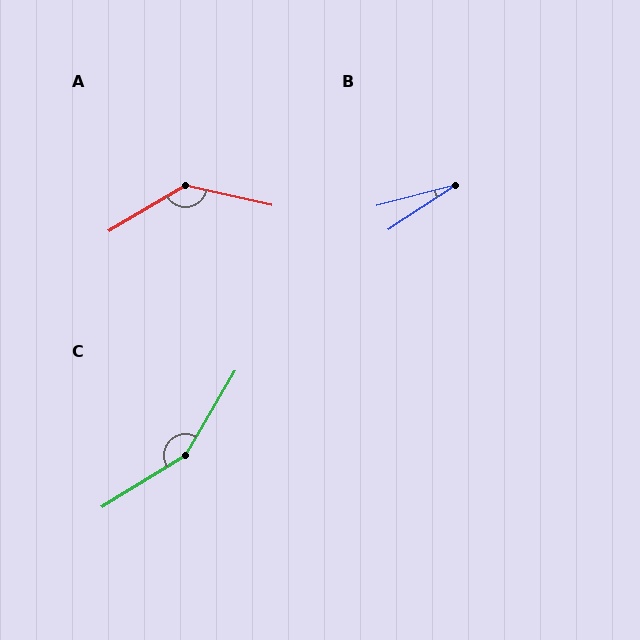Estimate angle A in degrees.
Approximately 137 degrees.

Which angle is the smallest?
B, at approximately 19 degrees.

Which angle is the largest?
C, at approximately 152 degrees.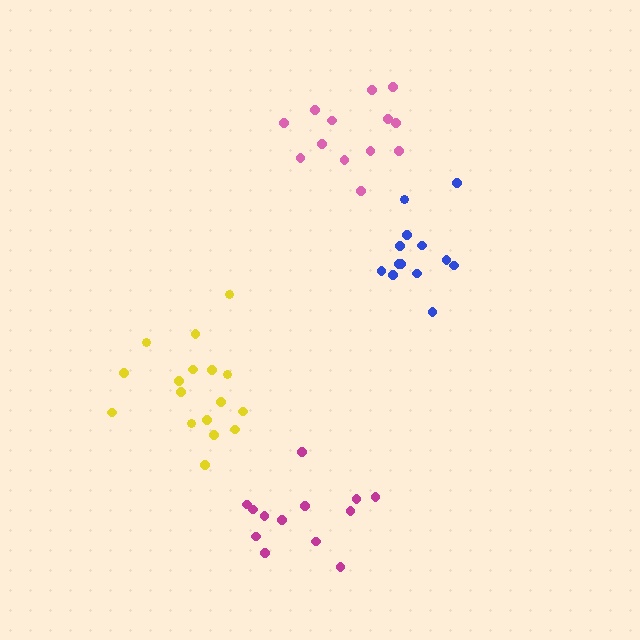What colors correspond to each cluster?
The clusters are colored: blue, yellow, pink, magenta.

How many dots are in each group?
Group 1: 13 dots, Group 2: 17 dots, Group 3: 13 dots, Group 4: 13 dots (56 total).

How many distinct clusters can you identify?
There are 4 distinct clusters.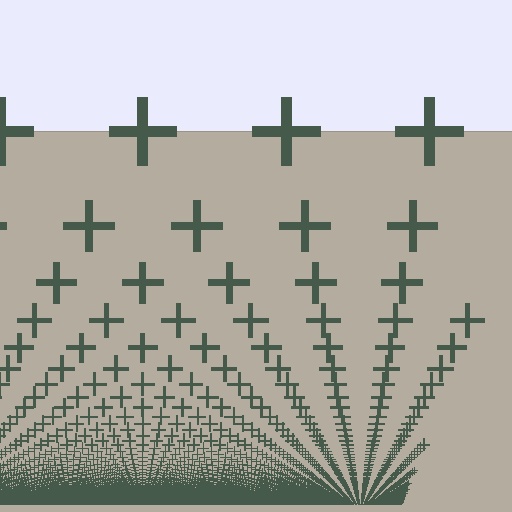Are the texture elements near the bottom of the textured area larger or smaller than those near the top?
Smaller. The gradient is inverted — elements near the bottom are smaller and denser.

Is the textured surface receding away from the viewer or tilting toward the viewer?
The surface appears to tilt toward the viewer. Texture elements get larger and sparser toward the top.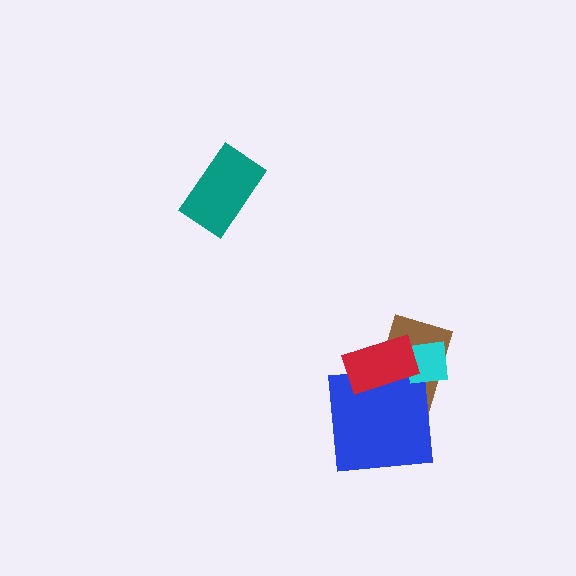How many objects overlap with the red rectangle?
3 objects overlap with the red rectangle.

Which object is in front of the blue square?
The red rectangle is in front of the blue square.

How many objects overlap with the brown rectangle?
3 objects overlap with the brown rectangle.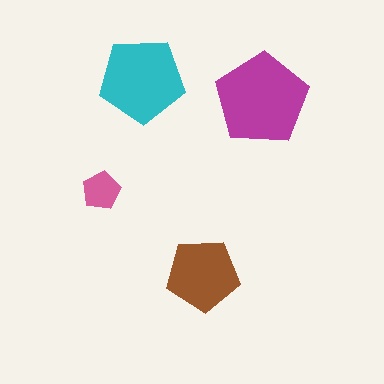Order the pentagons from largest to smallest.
the magenta one, the cyan one, the brown one, the pink one.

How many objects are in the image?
There are 4 objects in the image.